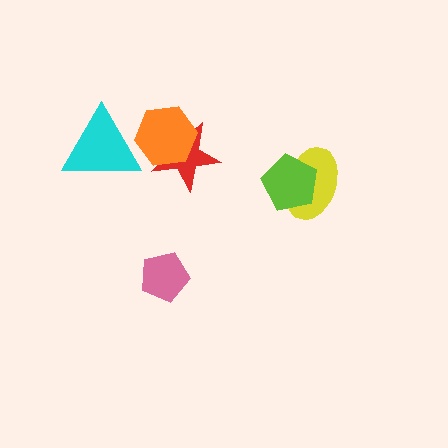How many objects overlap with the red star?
1 object overlaps with the red star.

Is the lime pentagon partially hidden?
No, no other shape covers it.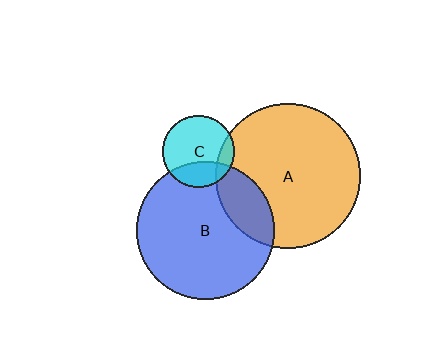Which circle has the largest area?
Circle A (orange).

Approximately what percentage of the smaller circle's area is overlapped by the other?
Approximately 30%.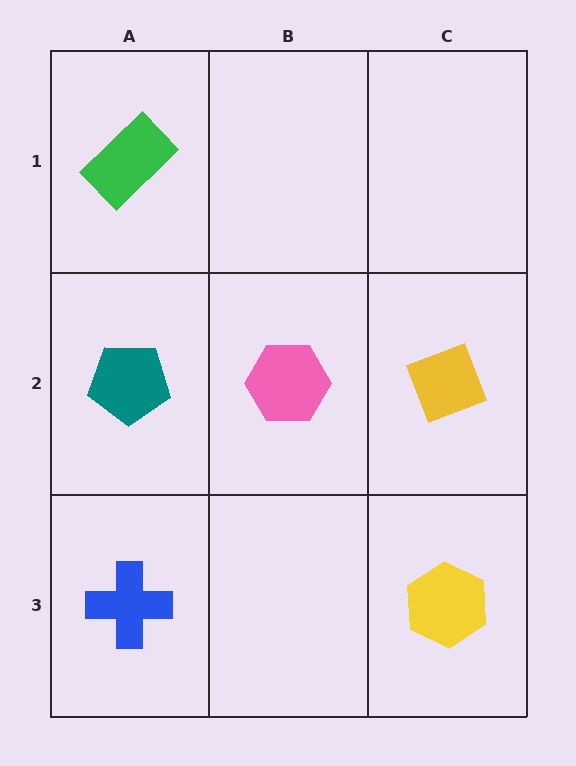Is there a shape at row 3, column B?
No, that cell is empty.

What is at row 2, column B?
A pink hexagon.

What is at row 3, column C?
A yellow hexagon.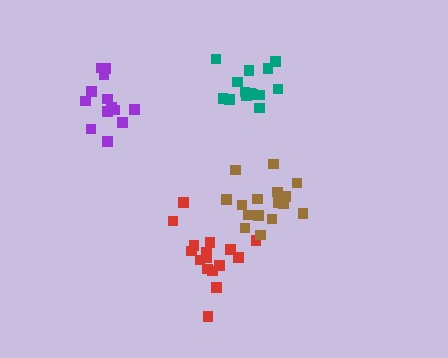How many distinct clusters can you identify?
There are 4 distinct clusters.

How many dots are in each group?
Group 1: 16 dots, Group 2: 13 dots, Group 3: 14 dots, Group 4: 17 dots (60 total).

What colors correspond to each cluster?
The clusters are colored: red, purple, teal, brown.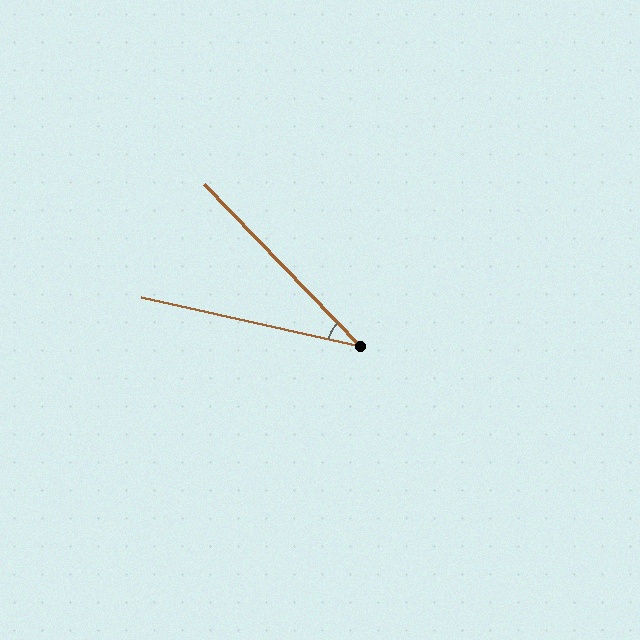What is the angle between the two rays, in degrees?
Approximately 34 degrees.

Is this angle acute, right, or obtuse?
It is acute.